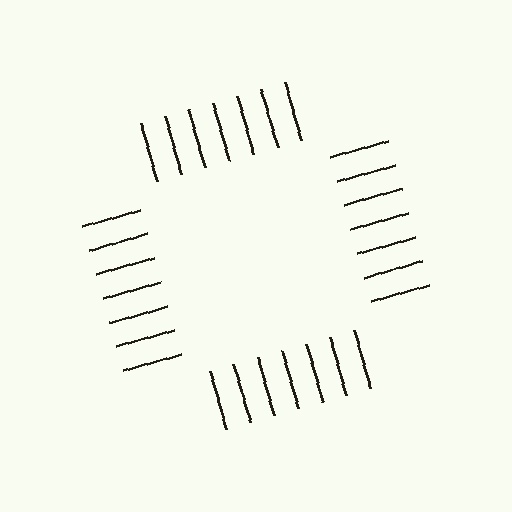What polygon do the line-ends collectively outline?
An illusory square — the line segments terminate on its edges but no continuous stroke is drawn.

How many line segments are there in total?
28 — 7 along each of the 4 edges.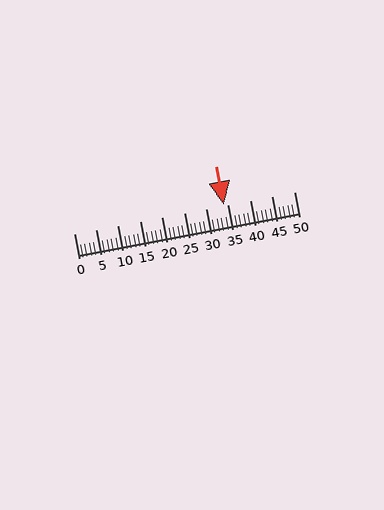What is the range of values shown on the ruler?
The ruler shows values from 0 to 50.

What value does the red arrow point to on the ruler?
The red arrow points to approximately 34.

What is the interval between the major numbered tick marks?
The major tick marks are spaced 5 units apart.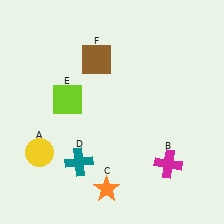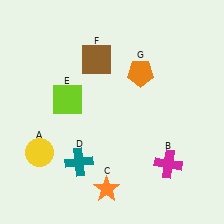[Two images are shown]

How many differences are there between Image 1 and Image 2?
There is 1 difference between the two images.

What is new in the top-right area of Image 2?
An orange pentagon (G) was added in the top-right area of Image 2.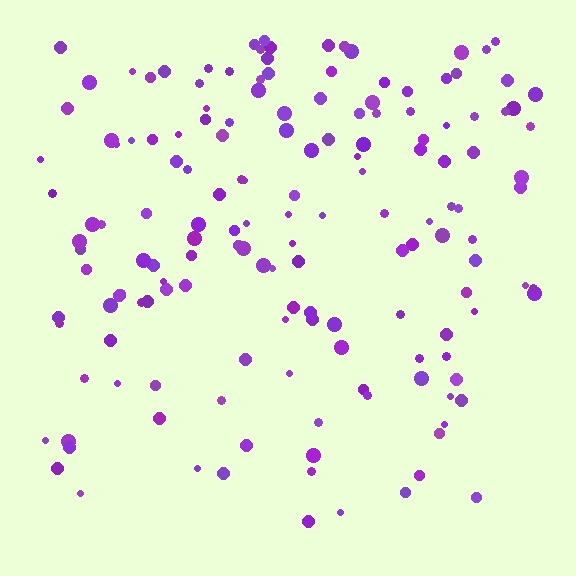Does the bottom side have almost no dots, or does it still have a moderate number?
Still a moderate number, just noticeably fewer than the top.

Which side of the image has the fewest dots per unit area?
The bottom.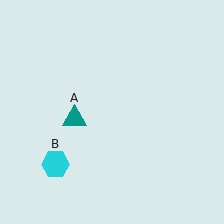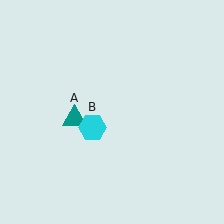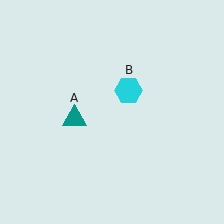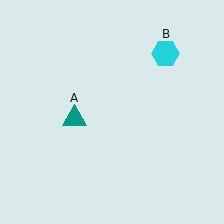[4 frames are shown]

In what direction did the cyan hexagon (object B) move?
The cyan hexagon (object B) moved up and to the right.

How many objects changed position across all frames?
1 object changed position: cyan hexagon (object B).